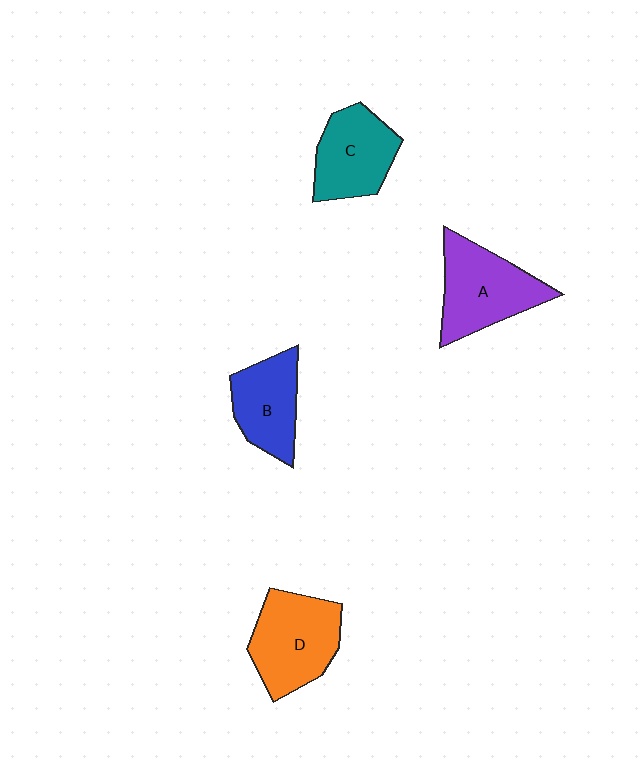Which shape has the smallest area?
Shape B (blue).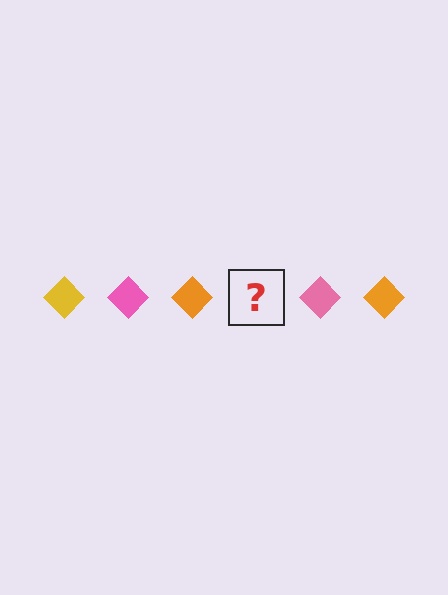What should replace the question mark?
The question mark should be replaced with a yellow diamond.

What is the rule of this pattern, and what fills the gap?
The rule is that the pattern cycles through yellow, pink, orange diamonds. The gap should be filled with a yellow diamond.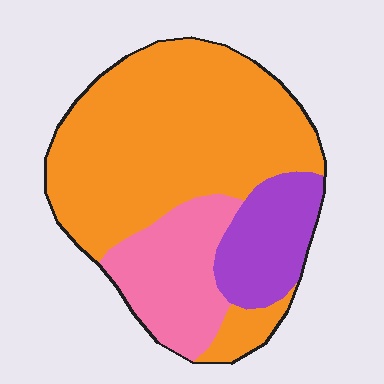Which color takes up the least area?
Purple, at roughly 15%.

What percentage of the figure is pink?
Pink covers around 20% of the figure.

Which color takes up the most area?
Orange, at roughly 65%.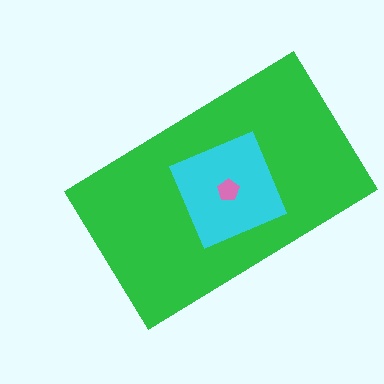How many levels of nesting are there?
3.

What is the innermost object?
The pink pentagon.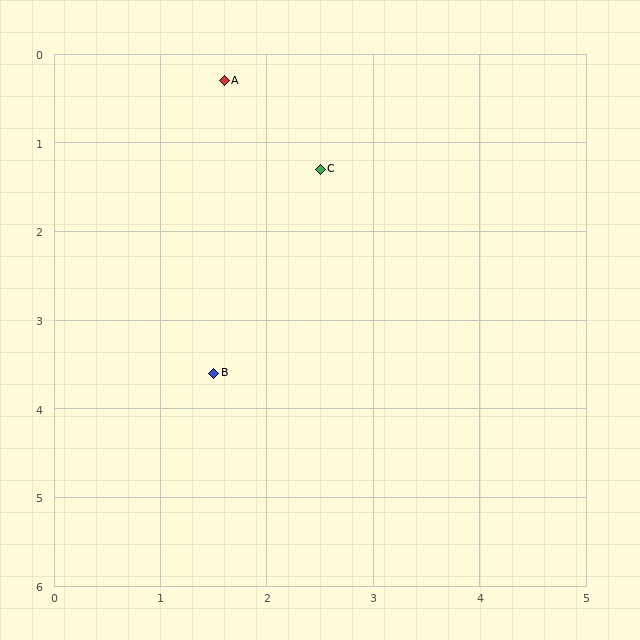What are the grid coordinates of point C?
Point C is at approximately (2.5, 1.3).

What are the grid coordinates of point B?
Point B is at approximately (1.5, 3.6).